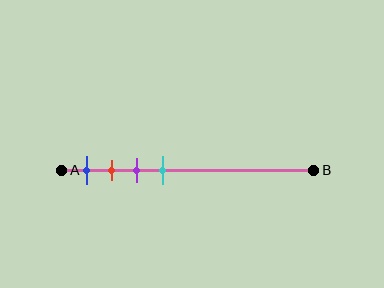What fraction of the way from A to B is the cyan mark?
The cyan mark is approximately 40% (0.4) of the way from A to B.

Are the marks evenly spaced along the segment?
Yes, the marks are approximately evenly spaced.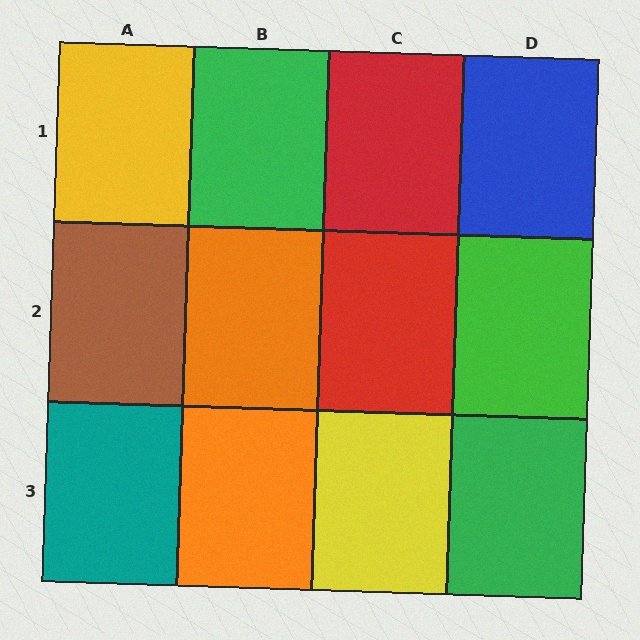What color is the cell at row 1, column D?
Blue.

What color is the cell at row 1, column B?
Green.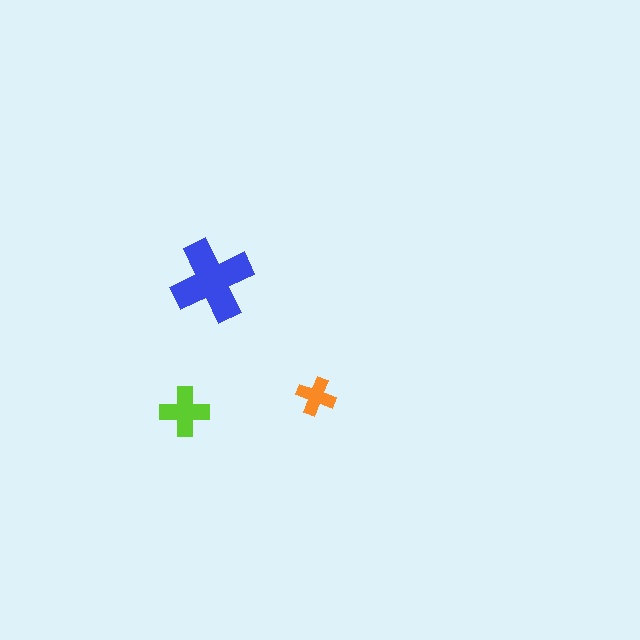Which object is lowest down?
The lime cross is bottommost.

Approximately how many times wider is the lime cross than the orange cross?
About 1.5 times wider.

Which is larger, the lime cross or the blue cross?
The blue one.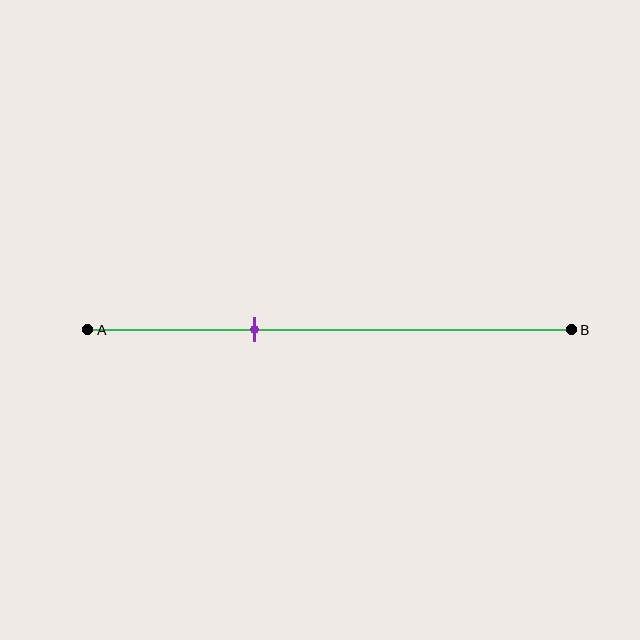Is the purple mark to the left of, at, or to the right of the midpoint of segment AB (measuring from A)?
The purple mark is to the left of the midpoint of segment AB.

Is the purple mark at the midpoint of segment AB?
No, the mark is at about 35% from A, not at the 50% midpoint.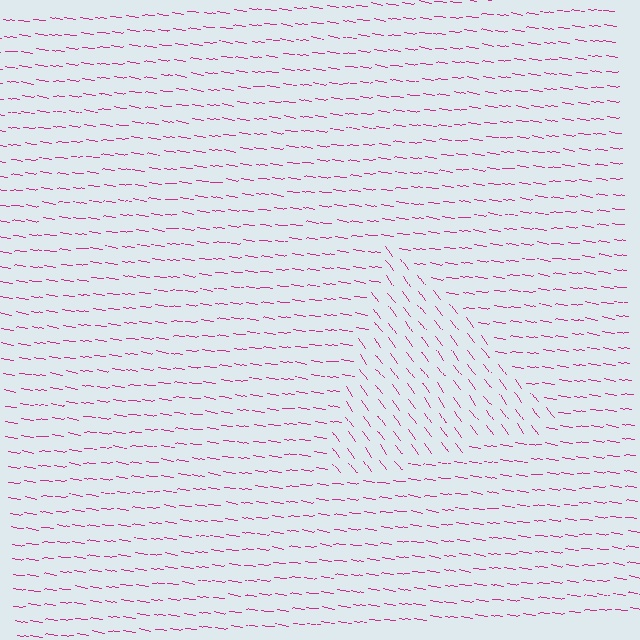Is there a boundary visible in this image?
Yes, there is a texture boundary formed by a change in line orientation.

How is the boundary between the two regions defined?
The boundary is defined purely by a change in line orientation (approximately 45 degrees difference). All lines are the same color and thickness.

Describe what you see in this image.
The image is filled with small magenta line segments. A triangle region in the image has lines oriented differently from the surrounding lines, creating a visible texture boundary.